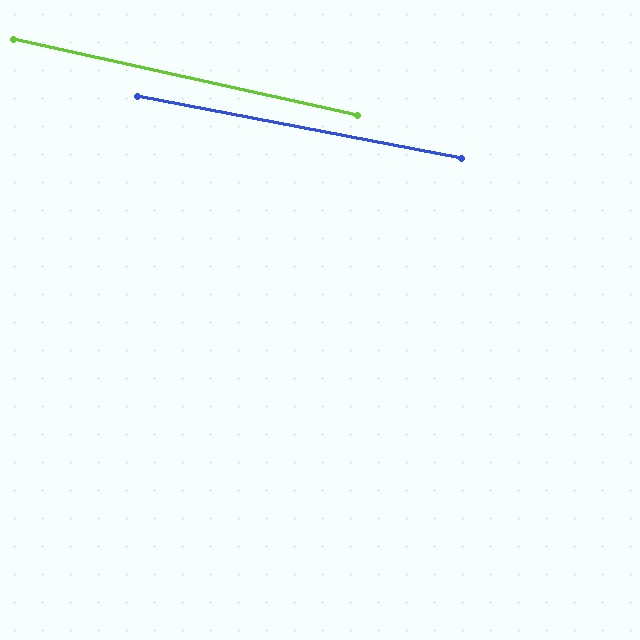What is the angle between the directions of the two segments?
Approximately 1 degree.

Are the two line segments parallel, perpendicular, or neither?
Parallel — their directions differ by only 1.5°.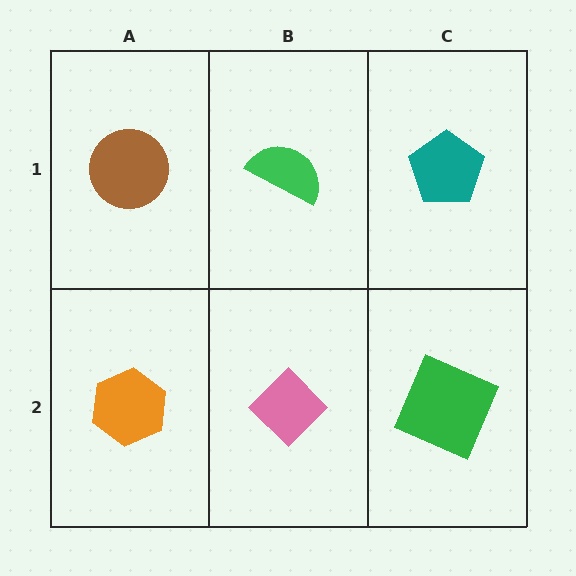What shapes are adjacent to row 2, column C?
A teal pentagon (row 1, column C), a pink diamond (row 2, column B).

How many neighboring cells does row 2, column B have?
3.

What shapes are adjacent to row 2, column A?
A brown circle (row 1, column A), a pink diamond (row 2, column B).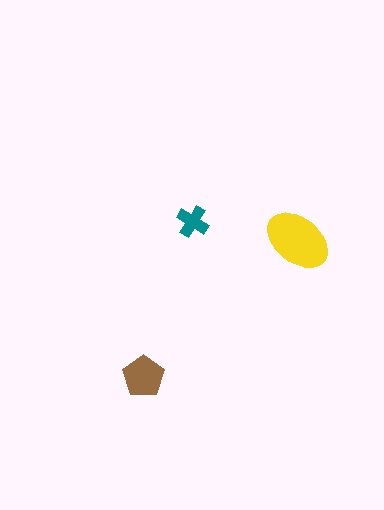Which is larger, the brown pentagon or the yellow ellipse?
The yellow ellipse.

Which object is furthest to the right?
The yellow ellipse is rightmost.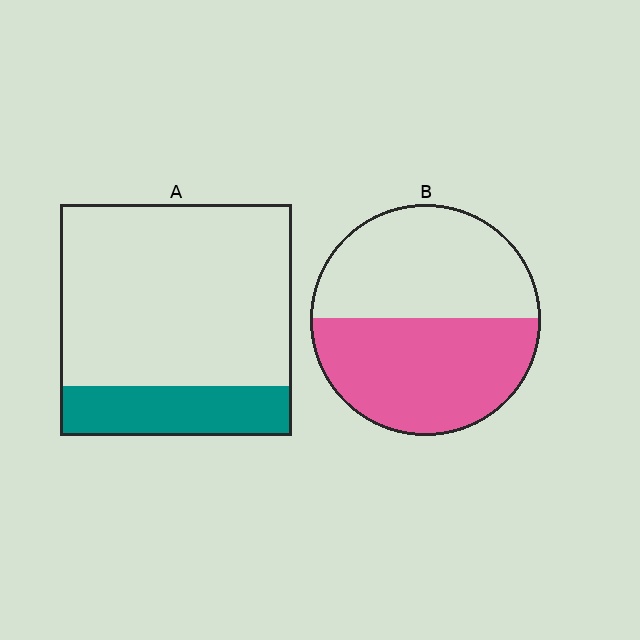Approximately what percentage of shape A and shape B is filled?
A is approximately 20% and B is approximately 50%.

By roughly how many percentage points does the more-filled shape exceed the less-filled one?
By roughly 30 percentage points (B over A).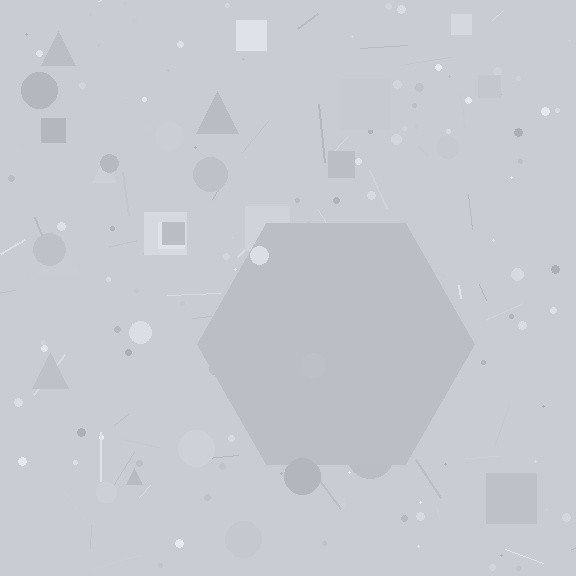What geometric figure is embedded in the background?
A hexagon is embedded in the background.